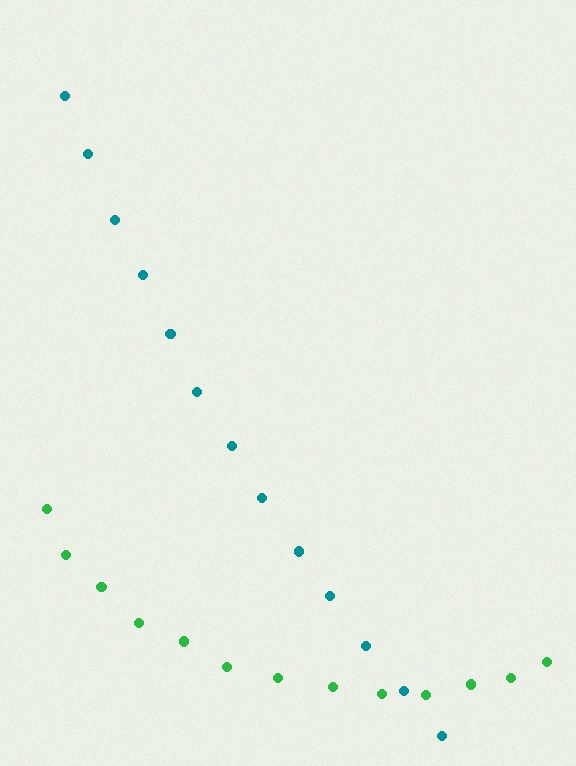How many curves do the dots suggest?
There are 2 distinct paths.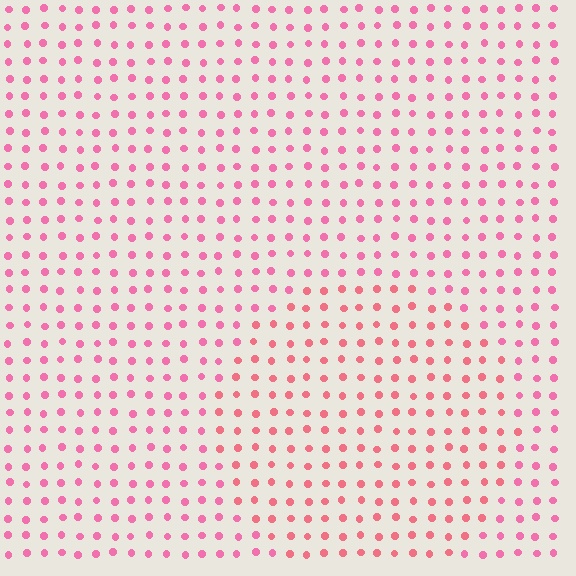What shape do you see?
I see a circle.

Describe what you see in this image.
The image is filled with small pink elements in a uniform arrangement. A circle-shaped region is visible where the elements are tinted to a slightly different hue, forming a subtle color boundary.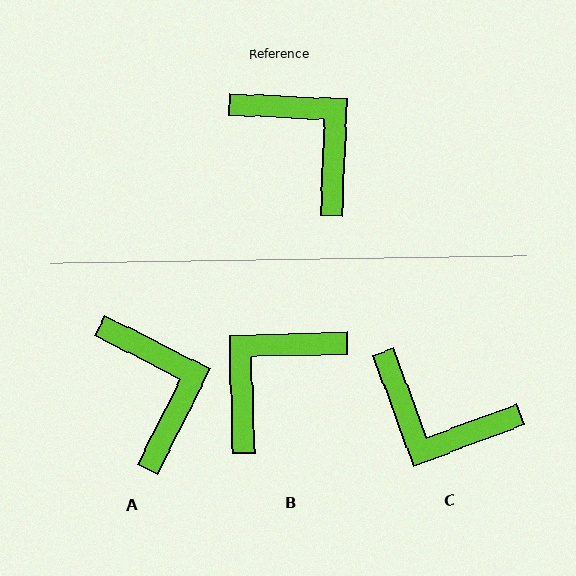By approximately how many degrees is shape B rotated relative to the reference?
Approximately 94 degrees counter-clockwise.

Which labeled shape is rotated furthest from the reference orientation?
C, about 157 degrees away.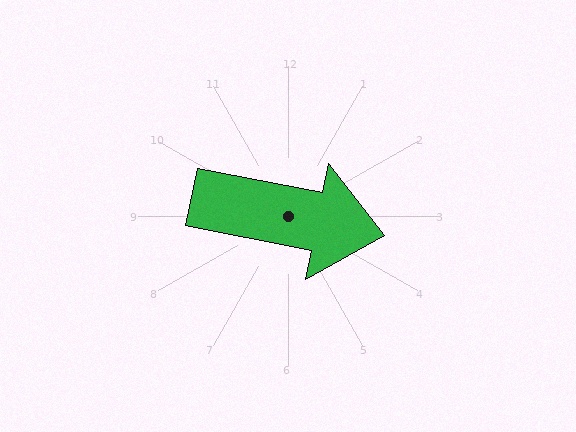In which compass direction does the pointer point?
East.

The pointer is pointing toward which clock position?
Roughly 3 o'clock.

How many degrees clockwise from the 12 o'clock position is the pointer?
Approximately 101 degrees.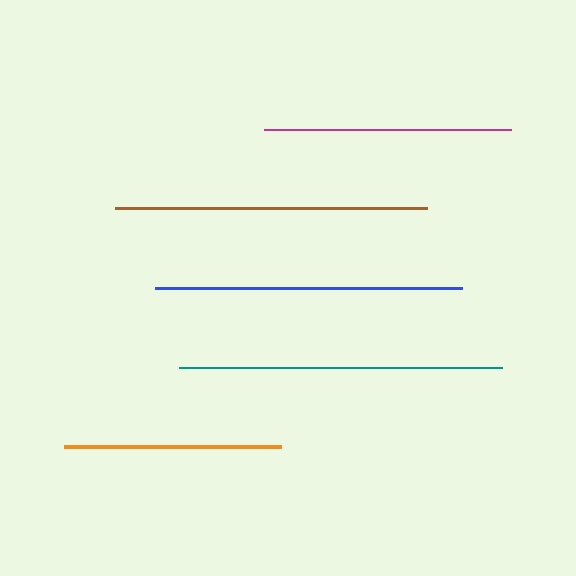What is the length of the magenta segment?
The magenta segment is approximately 246 pixels long.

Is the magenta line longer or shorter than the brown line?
The brown line is longer than the magenta line.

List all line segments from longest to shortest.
From longest to shortest: teal, brown, blue, magenta, orange.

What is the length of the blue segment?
The blue segment is approximately 307 pixels long.